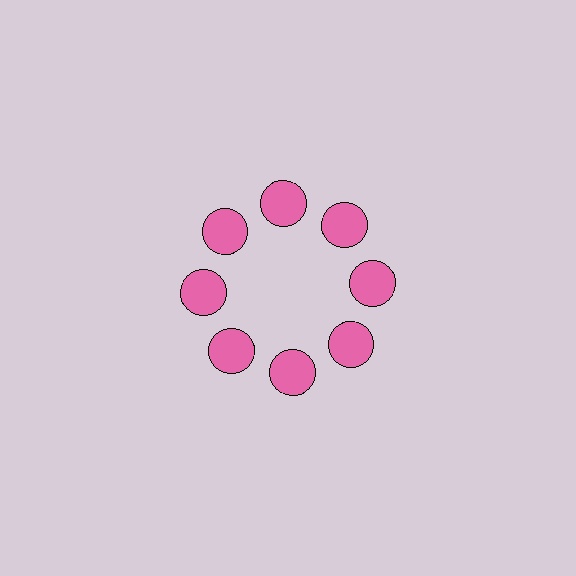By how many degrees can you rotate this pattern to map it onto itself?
The pattern maps onto itself every 45 degrees of rotation.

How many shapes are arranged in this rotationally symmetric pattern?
There are 8 shapes, arranged in 8 groups of 1.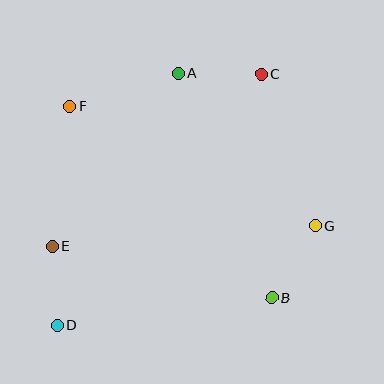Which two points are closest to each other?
Points D and E are closest to each other.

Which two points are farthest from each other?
Points C and D are farthest from each other.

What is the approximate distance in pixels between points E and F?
The distance between E and F is approximately 141 pixels.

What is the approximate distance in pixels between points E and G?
The distance between E and G is approximately 264 pixels.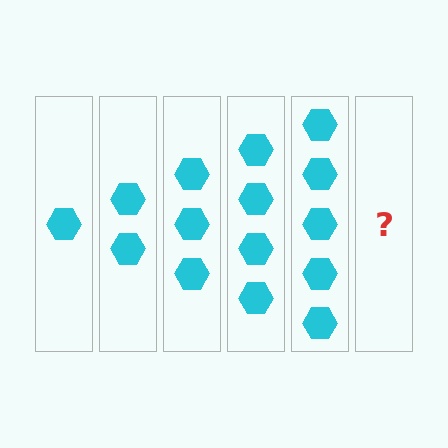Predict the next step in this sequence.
The next step is 6 hexagons.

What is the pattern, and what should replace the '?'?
The pattern is that each step adds one more hexagon. The '?' should be 6 hexagons.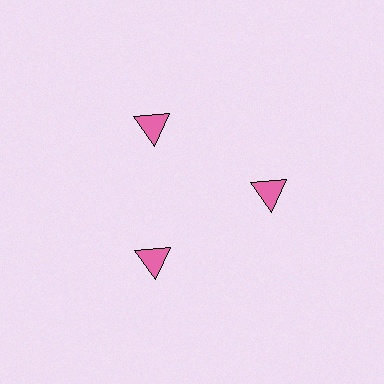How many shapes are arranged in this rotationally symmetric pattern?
There are 3 shapes, arranged in 3 groups of 1.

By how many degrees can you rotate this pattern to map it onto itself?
The pattern maps onto itself every 120 degrees of rotation.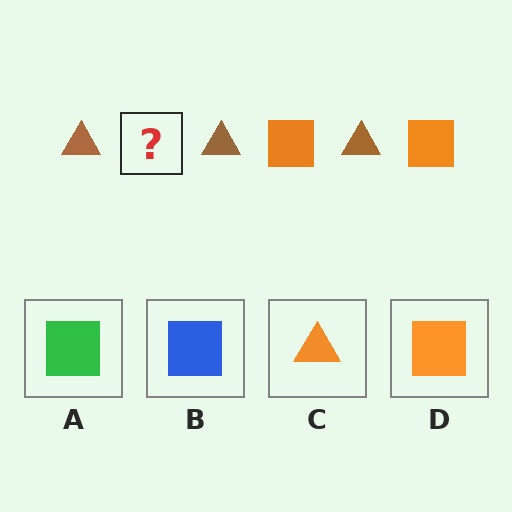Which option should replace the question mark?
Option D.